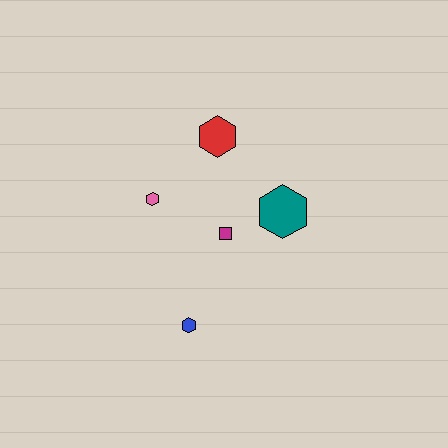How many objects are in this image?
There are 5 objects.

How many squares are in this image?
There is 1 square.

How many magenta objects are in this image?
There is 1 magenta object.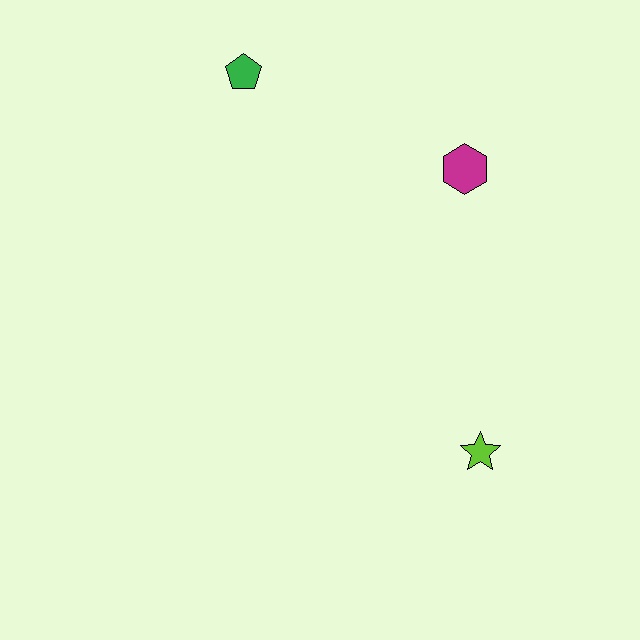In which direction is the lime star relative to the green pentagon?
The lime star is below the green pentagon.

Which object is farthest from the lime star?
The green pentagon is farthest from the lime star.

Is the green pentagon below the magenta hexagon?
No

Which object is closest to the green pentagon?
The magenta hexagon is closest to the green pentagon.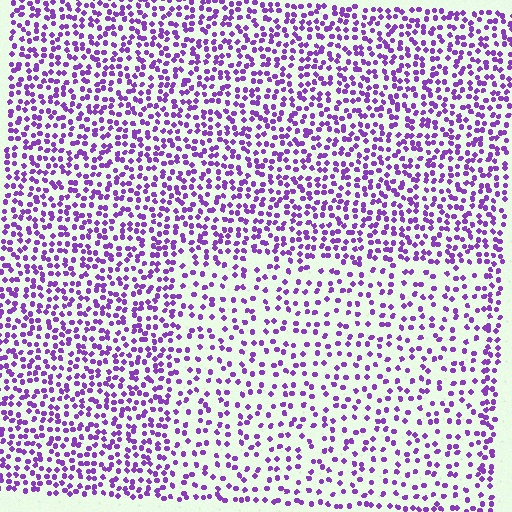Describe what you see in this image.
The image contains small purple elements arranged at two different densities. A rectangle-shaped region is visible where the elements are less densely packed than the surrounding area.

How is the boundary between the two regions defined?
The boundary is defined by a change in element density (approximately 1.8x ratio). All elements are the same color, size, and shape.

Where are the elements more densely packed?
The elements are more densely packed outside the rectangle boundary.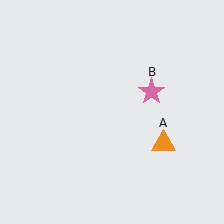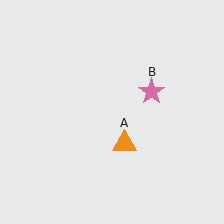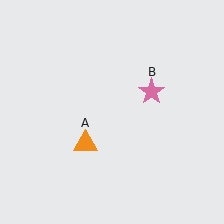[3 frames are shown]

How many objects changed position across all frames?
1 object changed position: orange triangle (object A).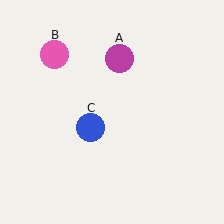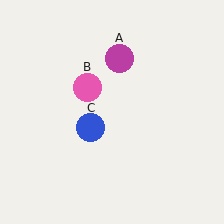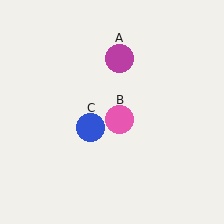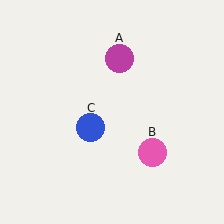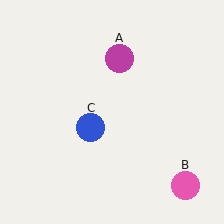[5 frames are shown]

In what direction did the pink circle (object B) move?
The pink circle (object B) moved down and to the right.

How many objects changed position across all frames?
1 object changed position: pink circle (object B).